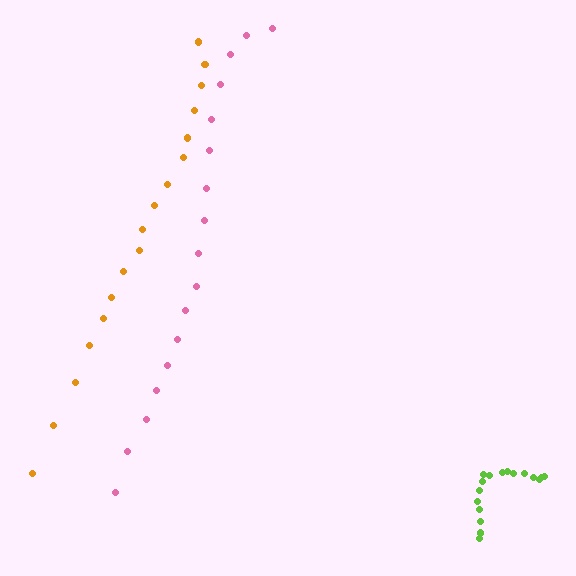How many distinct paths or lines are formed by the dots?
There are 3 distinct paths.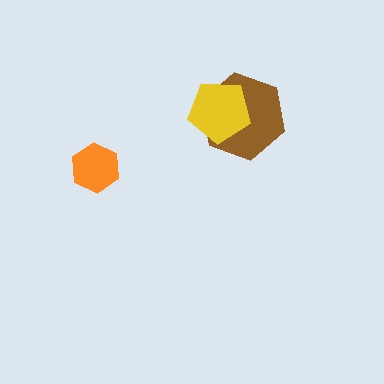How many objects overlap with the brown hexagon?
1 object overlaps with the brown hexagon.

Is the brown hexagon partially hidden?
Yes, it is partially covered by another shape.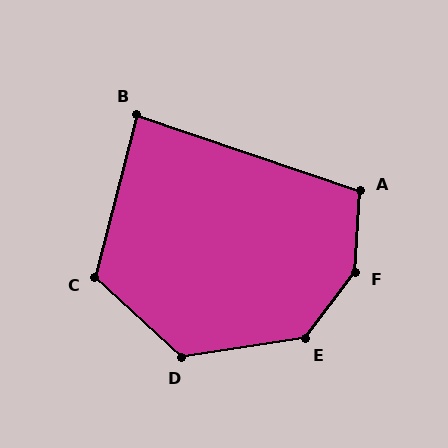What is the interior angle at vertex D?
Approximately 128 degrees (obtuse).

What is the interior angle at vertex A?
Approximately 106 degrees (obtuse).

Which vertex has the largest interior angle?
F, at approximately 146 degrees.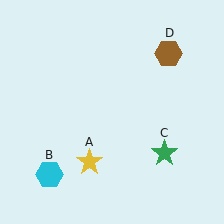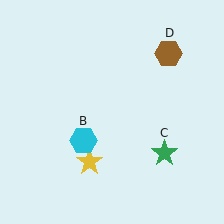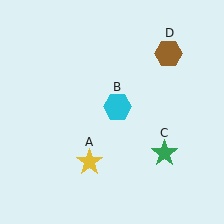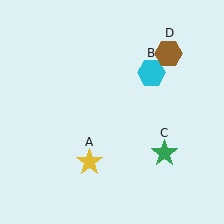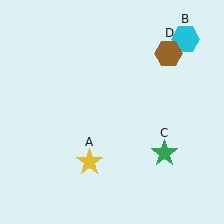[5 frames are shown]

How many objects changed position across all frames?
1 object changed position: cyan hexagon (object B).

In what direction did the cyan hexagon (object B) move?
The cyan hexagon (object B) moved up and to the right.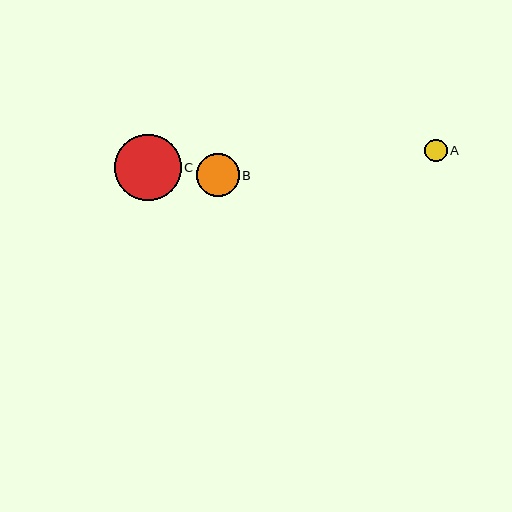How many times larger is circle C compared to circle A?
Circle C is approximately 3.0 times the size of circle A.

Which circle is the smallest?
Circle A is the smallest with a size of approximately 22 pixels.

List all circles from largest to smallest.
From largest to smallest: C, B, A.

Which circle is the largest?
Circle C is the largest with a size of approximately 66 pixels.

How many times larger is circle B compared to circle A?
Circle B is approximately 1.9 times the size of circle A.